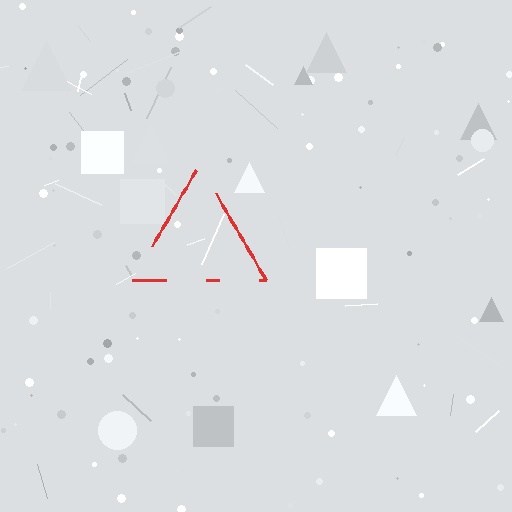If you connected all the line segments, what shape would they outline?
They would outline a triangle.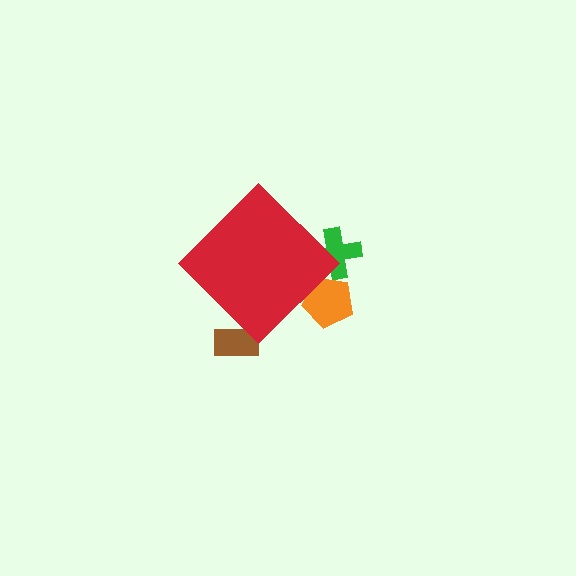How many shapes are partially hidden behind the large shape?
3 shapes are partially hidden.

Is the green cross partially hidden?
Yes, the green cross is partially hidden behind the red diamond.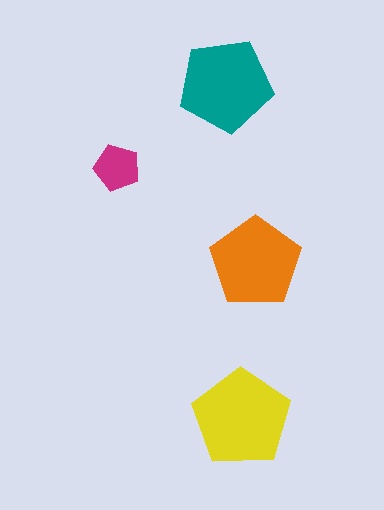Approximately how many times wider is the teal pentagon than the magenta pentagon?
About 2 times wider.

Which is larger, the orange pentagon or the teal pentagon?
The teal one.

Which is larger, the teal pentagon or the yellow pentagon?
The yellow one.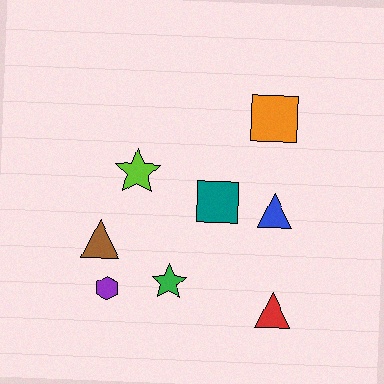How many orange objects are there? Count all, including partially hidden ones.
There is 1 orange object.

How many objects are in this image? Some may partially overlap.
There are 8 objects.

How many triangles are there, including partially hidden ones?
There are 3 triangles.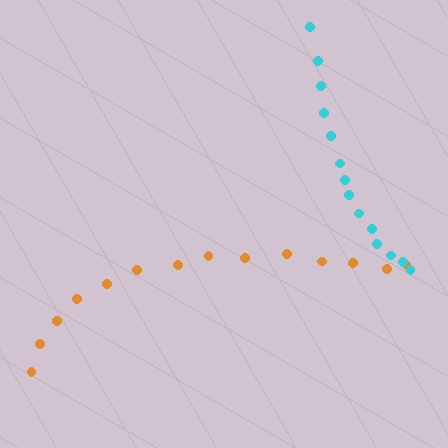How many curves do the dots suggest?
There are 2 distinct paths.